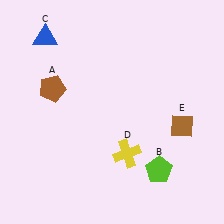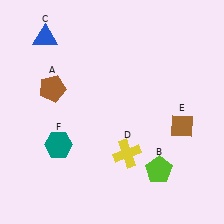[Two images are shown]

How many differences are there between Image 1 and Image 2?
There is 1 difference between the two images.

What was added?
A teal hexagon (F) was added in Image 2.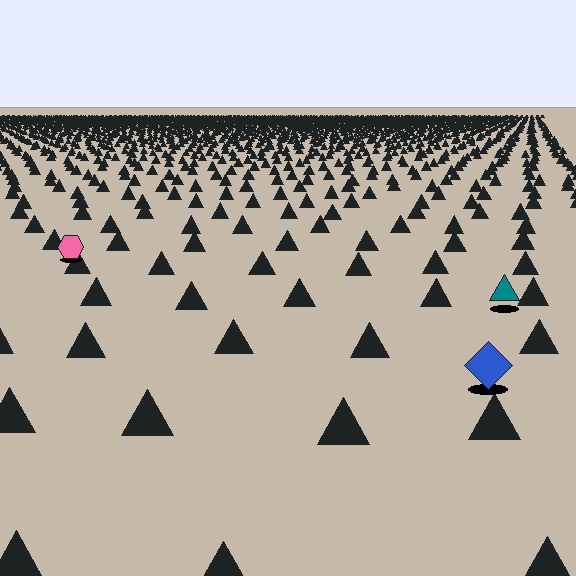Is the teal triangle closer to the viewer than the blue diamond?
No. The blue diamond is closer — you can tell from the texture gradient: the ground texture is coarser near it.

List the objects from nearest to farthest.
From nearest to farthest: the blue diamond, the teal triangle, the pink hexagon.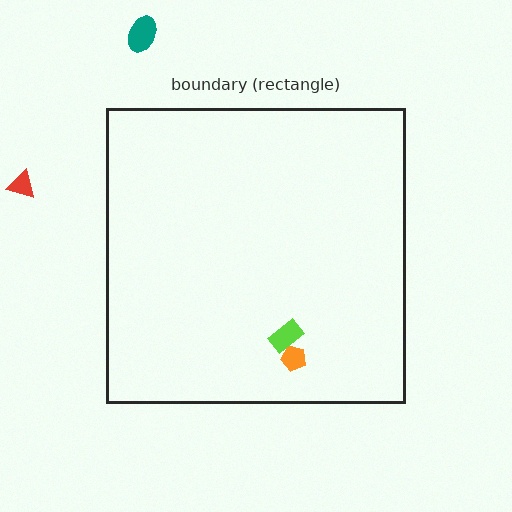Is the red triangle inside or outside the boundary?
Outside.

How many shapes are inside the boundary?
2 inside, 2 outside.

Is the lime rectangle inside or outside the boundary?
Inside.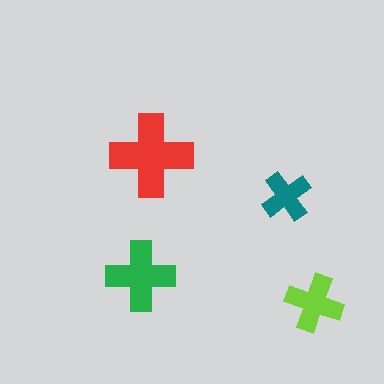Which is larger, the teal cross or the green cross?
The green one.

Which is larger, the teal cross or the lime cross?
The lime one.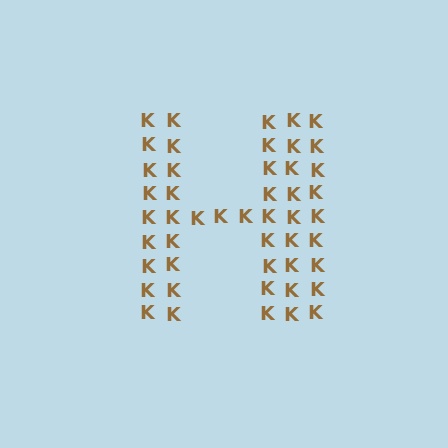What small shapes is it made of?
It is made of small letter K's.